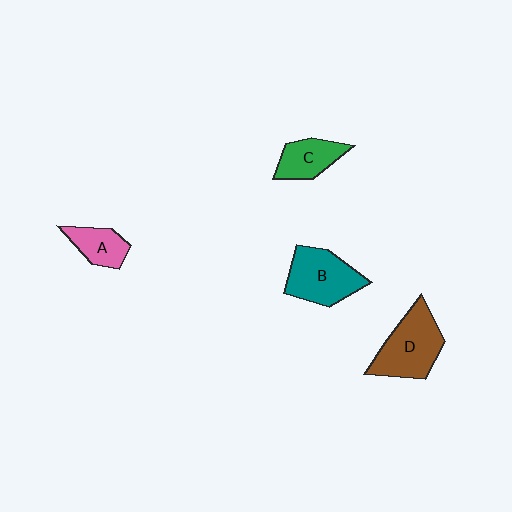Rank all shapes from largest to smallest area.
From largest to smallest: D (brown), B (teal), C (green), A (pink).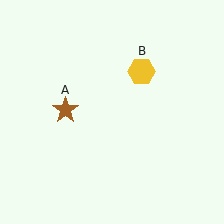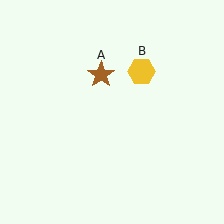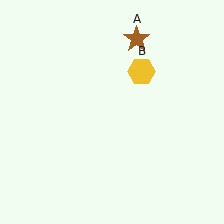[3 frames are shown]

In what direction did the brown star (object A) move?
The brown star (object A) moved up and to the right.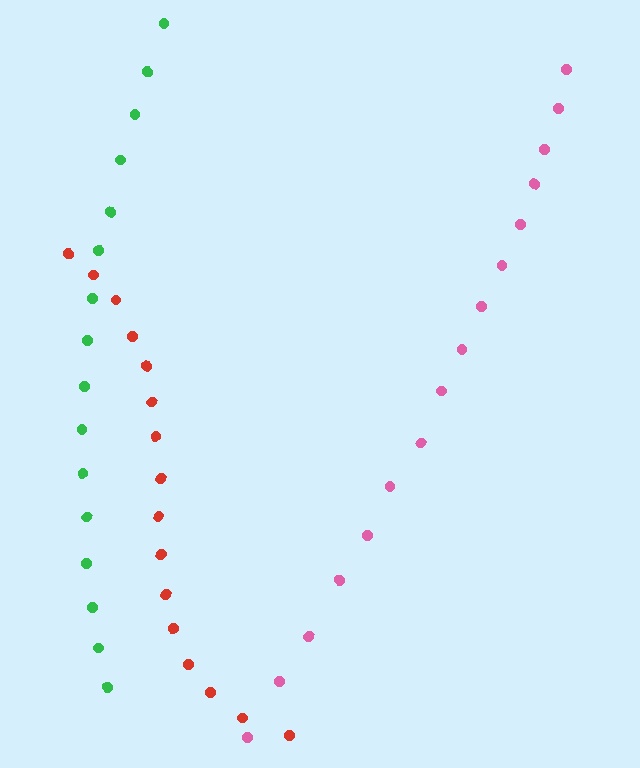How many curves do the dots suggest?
There are 3 distinct paths.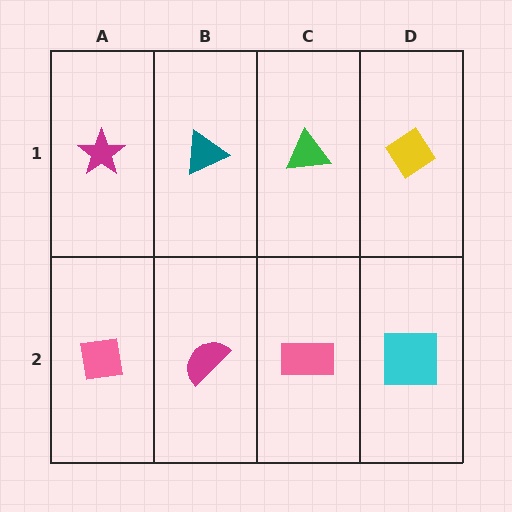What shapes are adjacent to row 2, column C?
A green triangle (row 1, column C), a magenta semicircle (row 2, column B), a cyan square (row 2, column D).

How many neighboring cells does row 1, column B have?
3.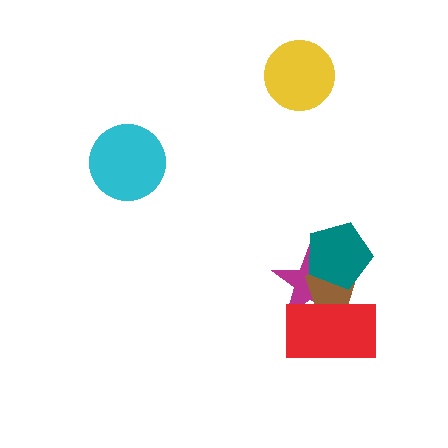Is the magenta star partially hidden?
Yes, it is partially covered by another shape.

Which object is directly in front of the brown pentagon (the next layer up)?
The red rectangle is directly in front of the brown pentagon.